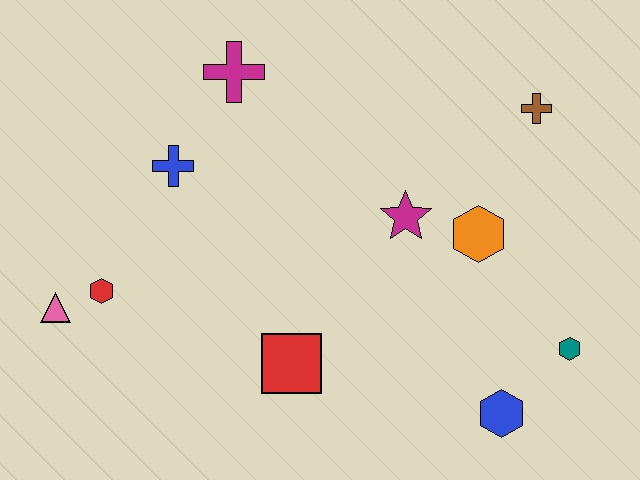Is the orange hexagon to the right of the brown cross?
No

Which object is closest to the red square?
The magenta star is closest to the red square.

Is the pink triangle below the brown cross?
Yes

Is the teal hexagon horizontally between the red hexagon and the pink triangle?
No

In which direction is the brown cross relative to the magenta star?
The brown cross is to the right of the magenta star.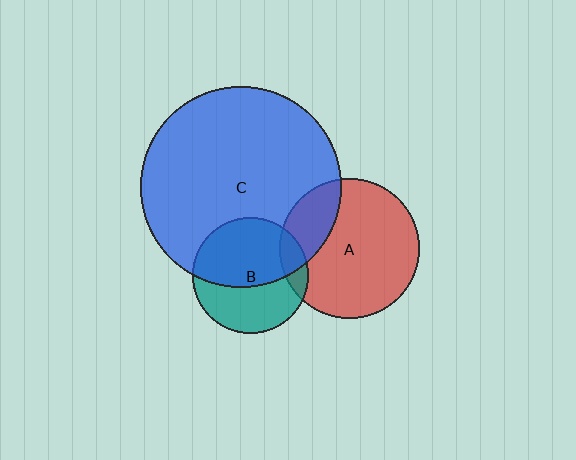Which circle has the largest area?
Circle C (blue).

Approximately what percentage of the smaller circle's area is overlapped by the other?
Approximately 25%.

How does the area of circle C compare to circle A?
Approximately 2.1 times.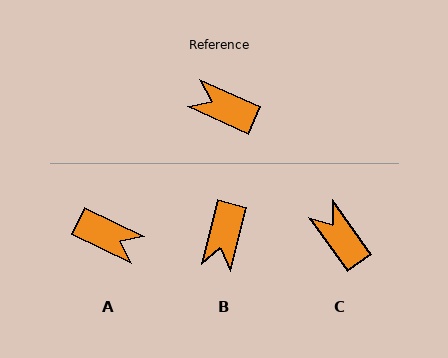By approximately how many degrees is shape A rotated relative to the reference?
Approximately 179 degrees counter-clockwise.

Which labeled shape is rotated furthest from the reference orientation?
A, about 179 degrees away.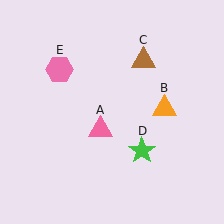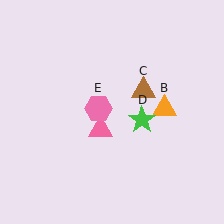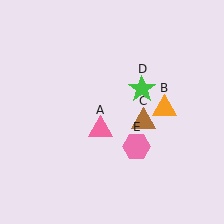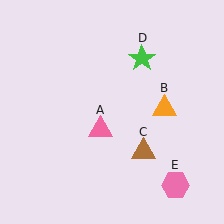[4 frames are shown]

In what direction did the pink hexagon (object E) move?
The pink hexagon (object E) moved down and to the right.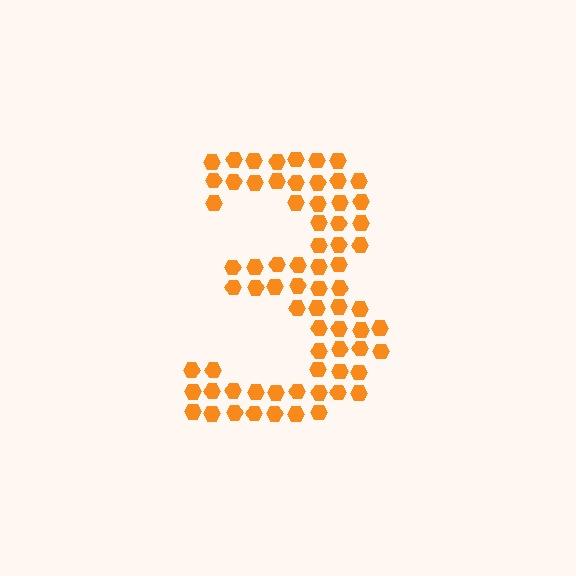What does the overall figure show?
The overall figure shows the digit 3.